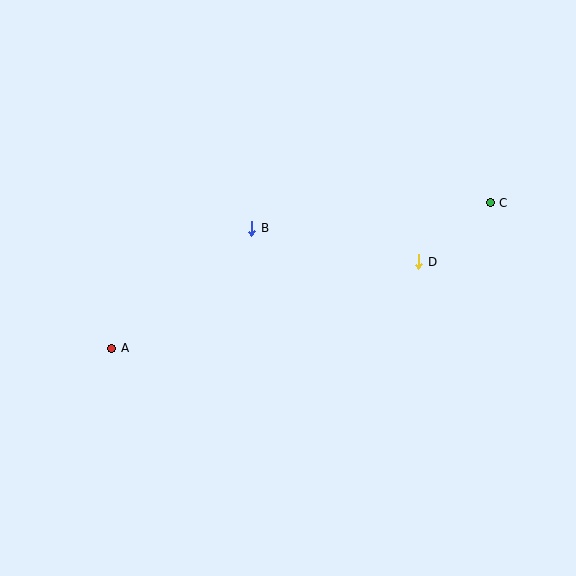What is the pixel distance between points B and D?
The distance between B and D is 171 pixels.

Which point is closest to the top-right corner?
Point C is closest to the top-right corner.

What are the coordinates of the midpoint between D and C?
The midpoint between D and C is at (455, 232).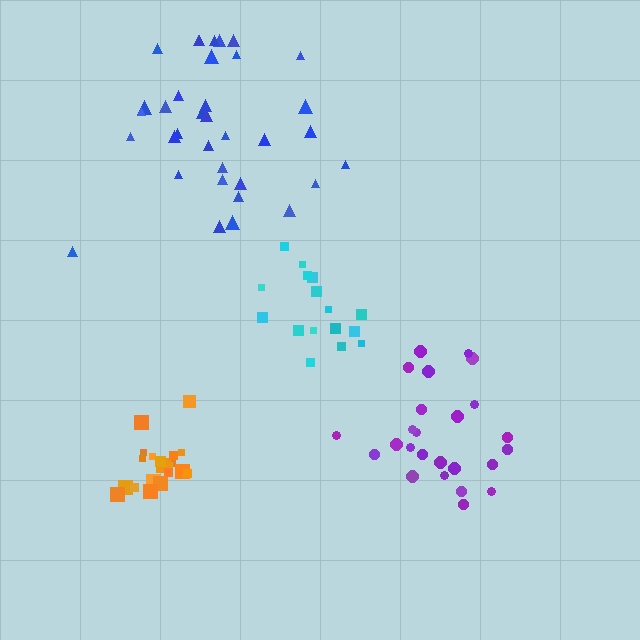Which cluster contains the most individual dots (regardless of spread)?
Blue (35).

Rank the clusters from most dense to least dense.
orange, purple, cyan, blue.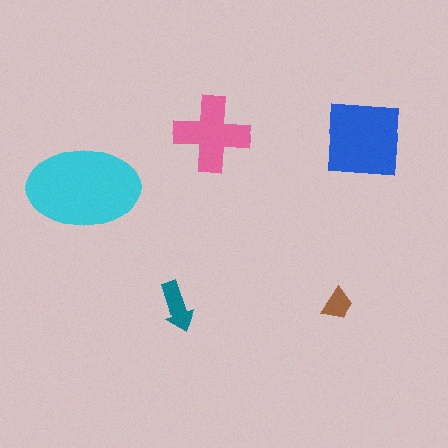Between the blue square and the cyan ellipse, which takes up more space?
The cyan ellipse.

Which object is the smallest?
The brown trapezoid.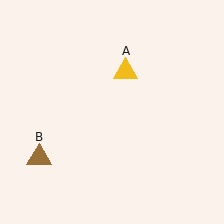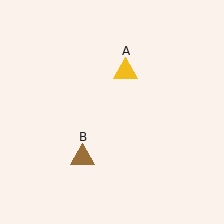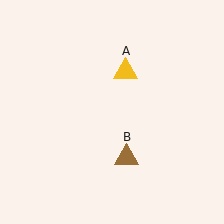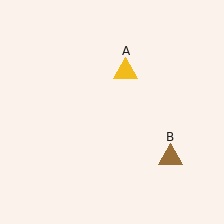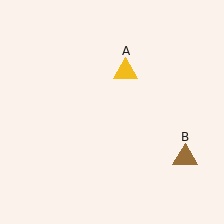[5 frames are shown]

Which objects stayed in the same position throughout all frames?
Yellow triangle (object A) remained stationary.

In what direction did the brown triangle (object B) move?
The brown triangle (object B) moved right.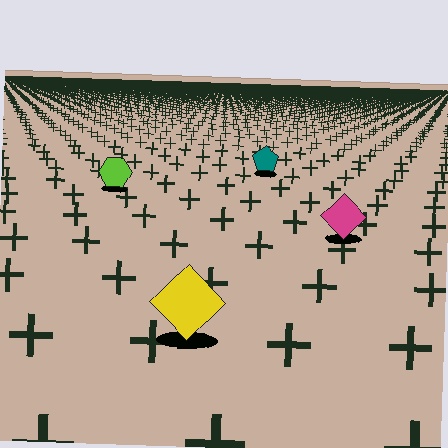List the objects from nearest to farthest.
From nearest to farthest: the yellow diamond, the magenta diamond, the lime hexagon, the teal pentagon.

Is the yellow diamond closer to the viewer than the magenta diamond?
Yes. The yellow diamond is closer — you can tell from the texture gradient: the ground texture is coarser near it.